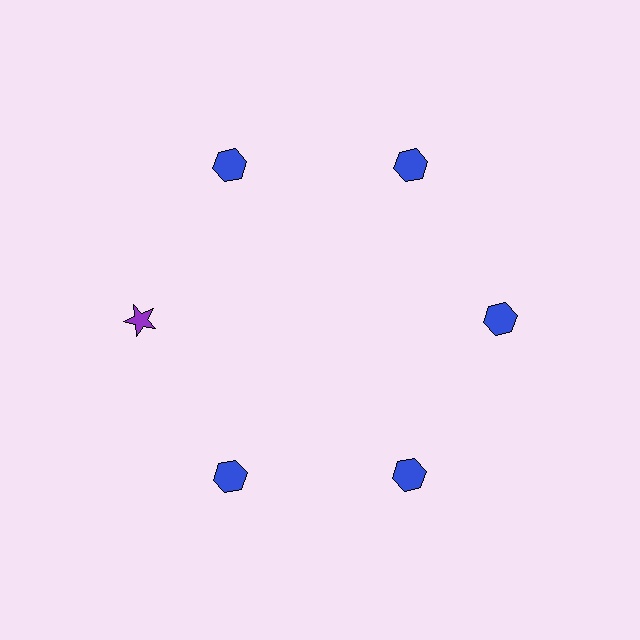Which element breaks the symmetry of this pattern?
The purple star at roughly the 9 o'clock position breaks the symmetry. All other shapes are blue hexagons.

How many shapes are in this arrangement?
There are 6 shapes arranged in a ring pattern.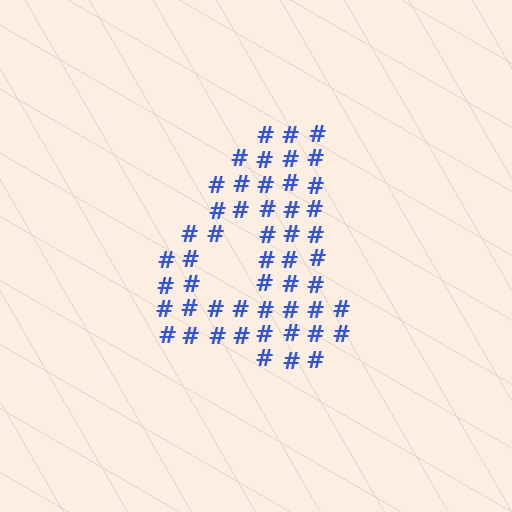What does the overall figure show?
The overall figure shows the digit 4.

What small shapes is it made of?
It is made of small hash symbols.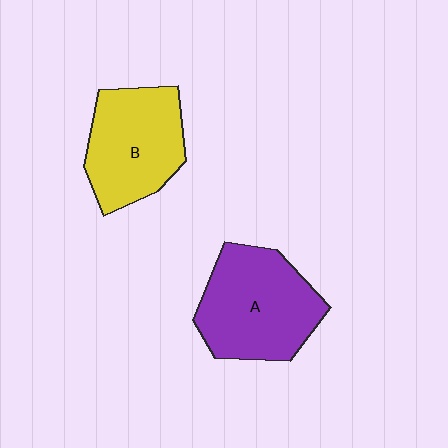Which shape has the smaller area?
Shape B (yellow).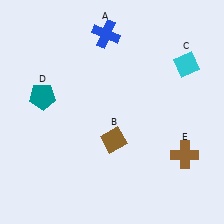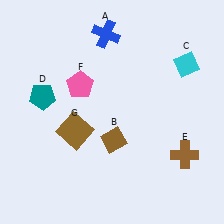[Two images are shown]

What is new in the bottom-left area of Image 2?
A brown square (G) was added in the bottom-left area of Image 2.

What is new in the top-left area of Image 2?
A pink pentagon (F) was added in the top-left area of Image 2.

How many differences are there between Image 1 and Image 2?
There are 2 differences between the two images.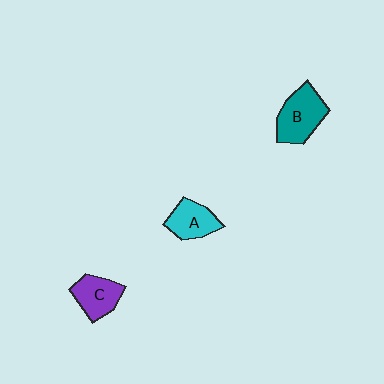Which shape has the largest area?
Shape B (teal).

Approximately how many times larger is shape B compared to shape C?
Approximately 1.3 times.